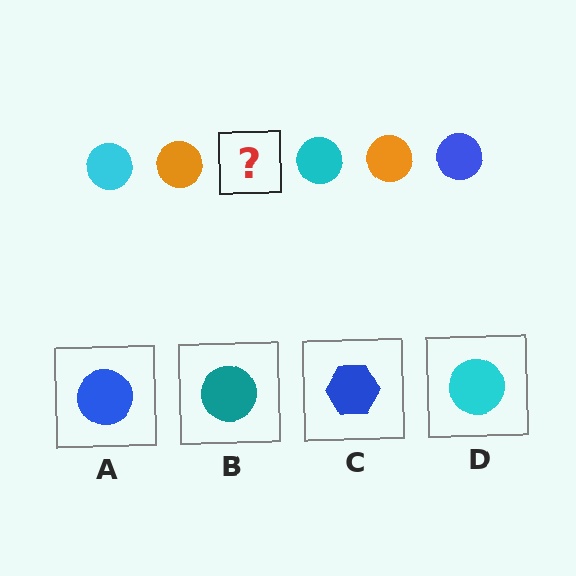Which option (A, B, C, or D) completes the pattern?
A.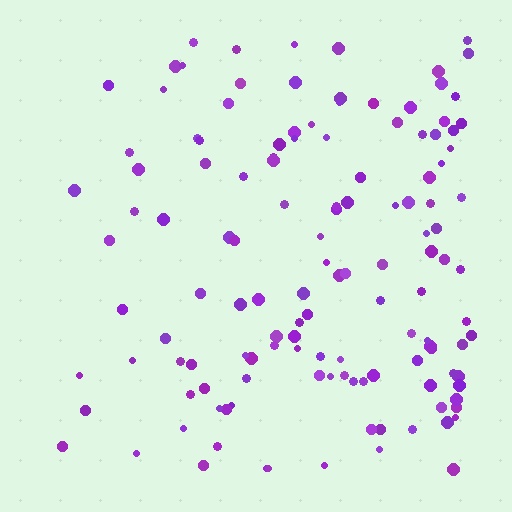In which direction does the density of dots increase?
From left to right, with the right side densest.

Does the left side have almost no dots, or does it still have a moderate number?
Still a moderate number, just noticeably fewer than the right.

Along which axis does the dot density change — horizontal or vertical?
Horizontal.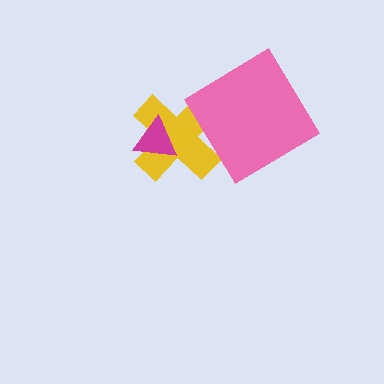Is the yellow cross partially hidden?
Yes, it is partially covered by another shape.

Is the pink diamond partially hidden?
No, no other shape covers it.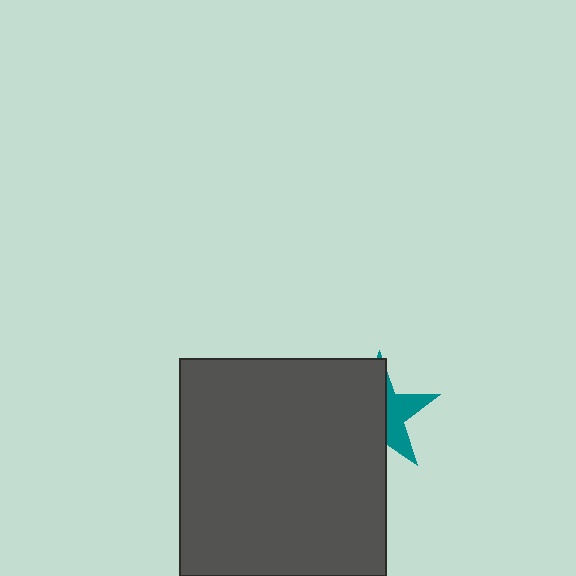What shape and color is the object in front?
The object in front is a dark gray rectangle.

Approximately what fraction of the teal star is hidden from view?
Roughly 63% of the teal star is hidden behind the dark gray rectangle.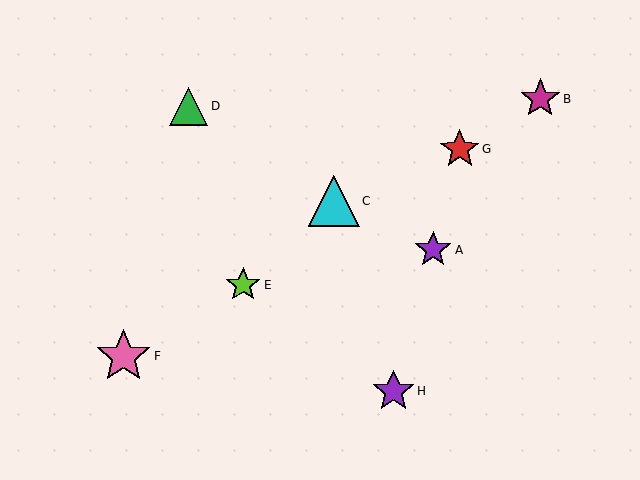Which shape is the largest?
The pink star (labeled F) is the largest.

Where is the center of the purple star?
The center of the purple star is at (433, 250).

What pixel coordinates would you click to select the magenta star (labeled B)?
Click at (540, 99) to select the magenta star B.